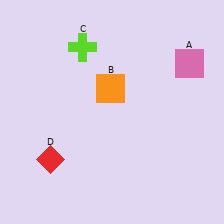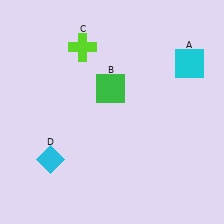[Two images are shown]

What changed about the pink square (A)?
In Image 1, A is pink. In Image 2, it changed to cyan.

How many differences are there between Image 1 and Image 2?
There are 3 differences between the two images.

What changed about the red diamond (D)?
In Image 1, D is red. In Image 2, it changed to cyan.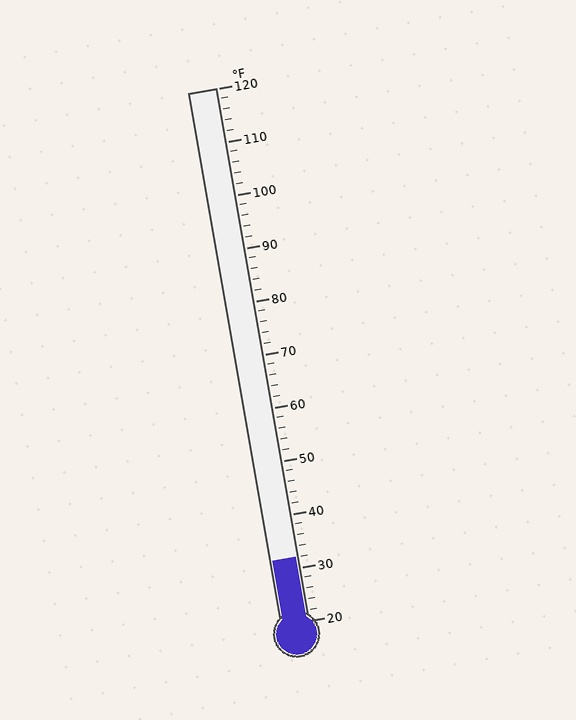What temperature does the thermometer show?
The thermometer shows approximately 32°F.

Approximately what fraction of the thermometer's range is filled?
The thermometer is filled to approximately 10% of its range.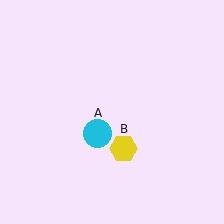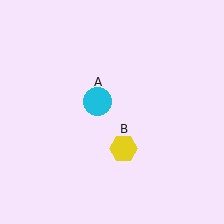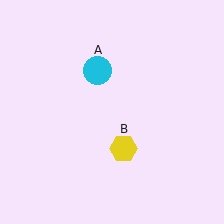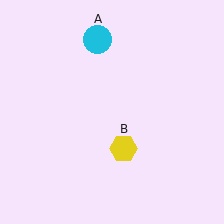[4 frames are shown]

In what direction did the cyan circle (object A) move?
The cyan circle (object A) moved up.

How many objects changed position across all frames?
1 object changed position: cyan circle (object A).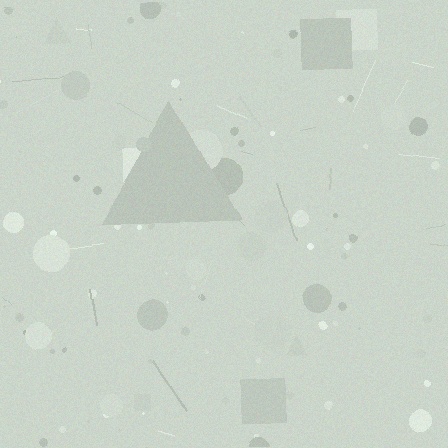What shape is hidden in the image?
A triangle is hidden in the image.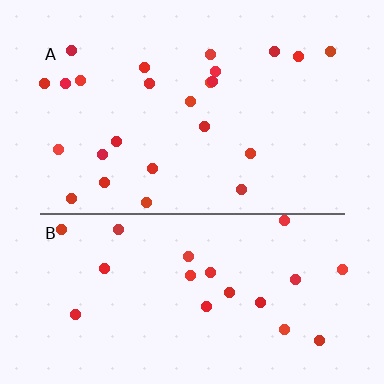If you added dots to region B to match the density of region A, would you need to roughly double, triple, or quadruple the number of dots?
Approximately double.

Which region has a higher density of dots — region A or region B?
A (the top).